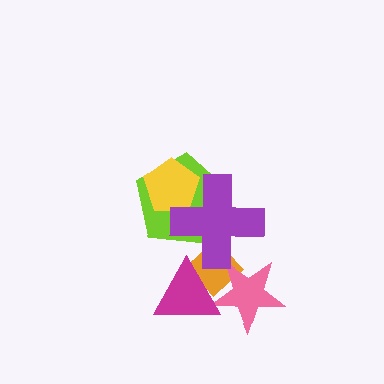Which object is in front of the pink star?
The magenta triangle is in front of the pink star.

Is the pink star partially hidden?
Yes, it is partially covered by another shape.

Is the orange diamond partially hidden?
Yes, it is partially covered by another shape.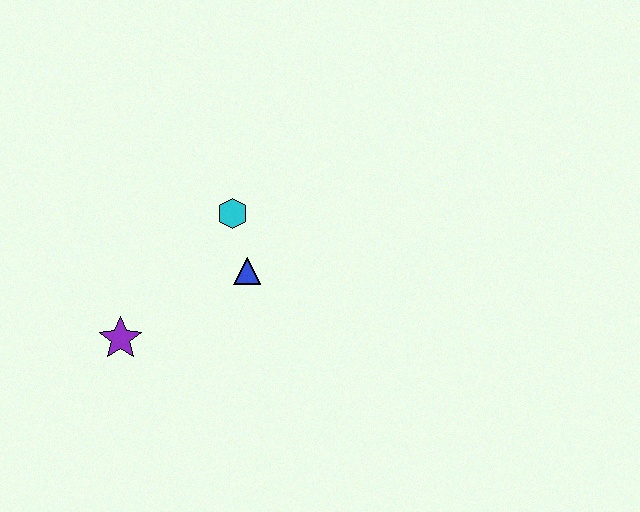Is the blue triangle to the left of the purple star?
No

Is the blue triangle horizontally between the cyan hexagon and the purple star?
No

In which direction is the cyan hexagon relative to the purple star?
The cyan hexagon is above the purple star.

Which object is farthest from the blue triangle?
The purple star is farthest from the blue triangle.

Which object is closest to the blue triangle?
The cyan hexagon is closest to the blue triangle.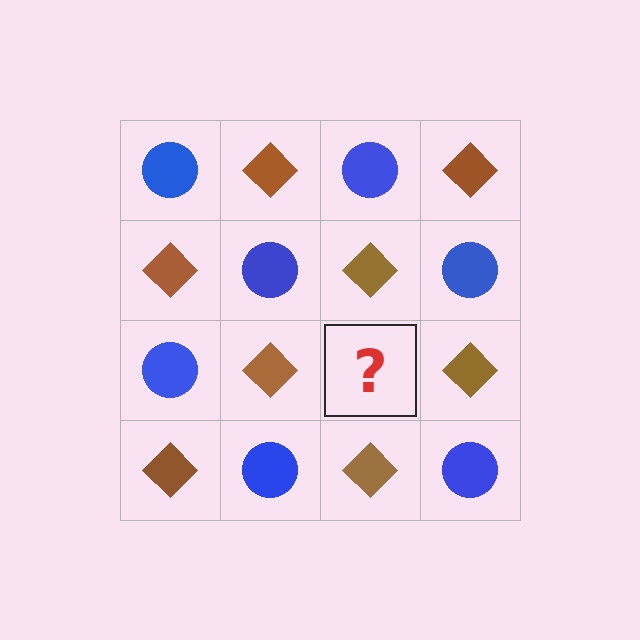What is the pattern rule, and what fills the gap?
The rule is that it alternates blue circle and brown diamond in a checkerboard pattern. The gap should be filled with a blue circle.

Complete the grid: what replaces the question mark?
The question mark should be replaced with a blue circle.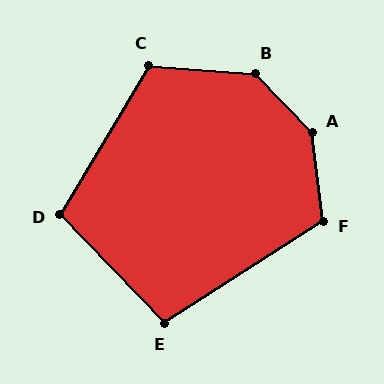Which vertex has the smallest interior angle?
E, at approximately 101 degrees.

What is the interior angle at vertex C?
Approximately 116 degrees (obtuse).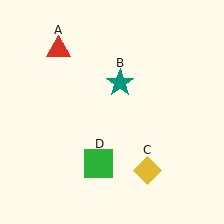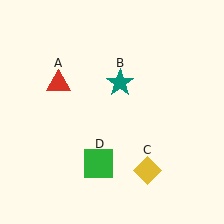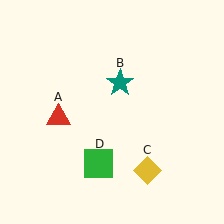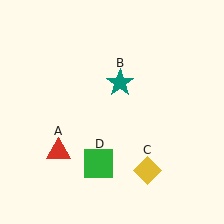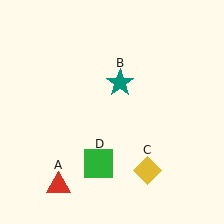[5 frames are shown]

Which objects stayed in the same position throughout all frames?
Teal star (object B) and yellow diamond (object C) and green square (object D) remained stationary.